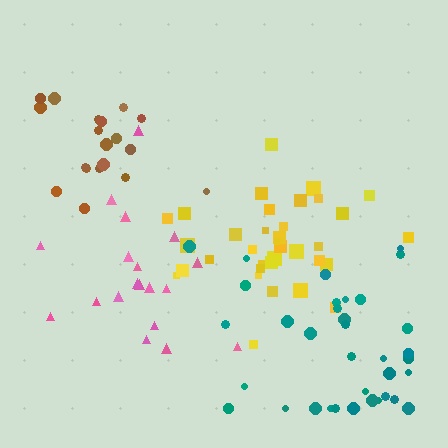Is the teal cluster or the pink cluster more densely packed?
Teal.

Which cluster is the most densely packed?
Yellow.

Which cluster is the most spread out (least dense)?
Pink.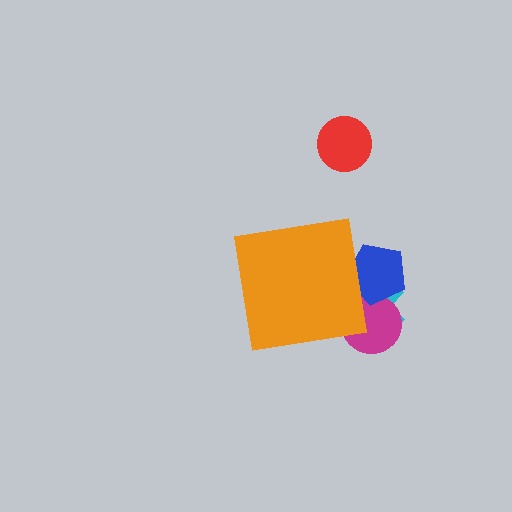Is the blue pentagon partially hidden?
Yes, the blue pentagon is partially hidden behind the orange square.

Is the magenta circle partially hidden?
Yes, the magenta circle is partially hidden behind the orange square.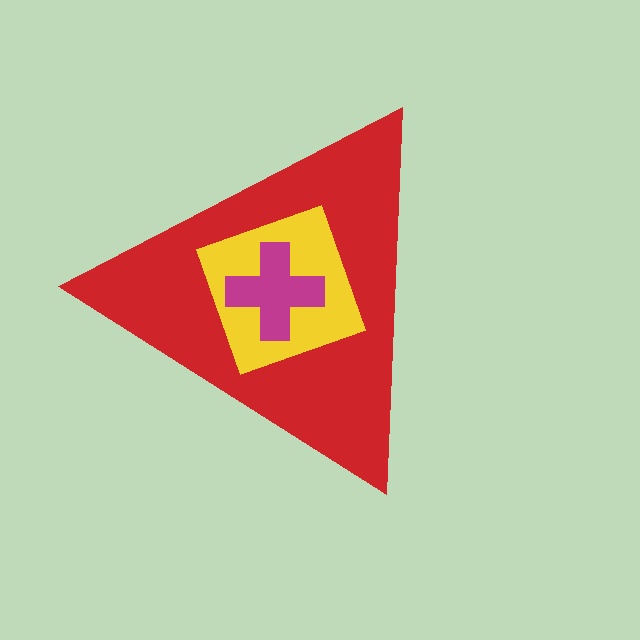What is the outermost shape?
The red triangle.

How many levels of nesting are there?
3.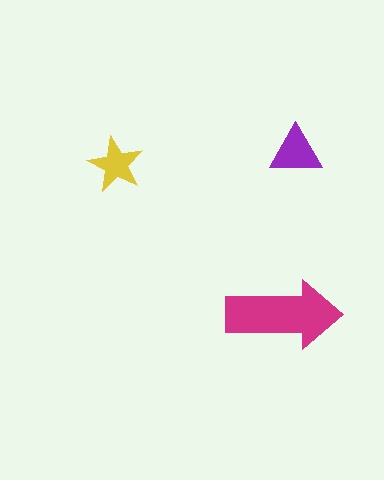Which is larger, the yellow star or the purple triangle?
The purple triangle.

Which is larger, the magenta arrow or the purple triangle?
The magenta arrow.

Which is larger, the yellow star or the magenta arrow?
The magenta arrow.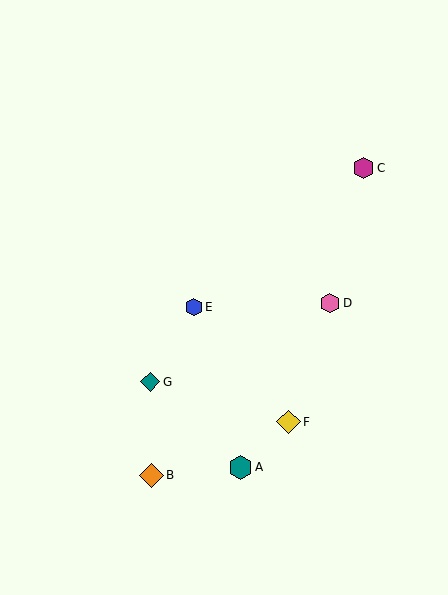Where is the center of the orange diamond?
The center of the orange diamond is at (152, 475).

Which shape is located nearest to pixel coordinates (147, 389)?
The teal diamond (labeled G) at (150, 382) is nearest to that location.